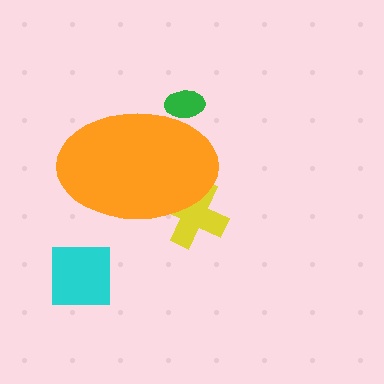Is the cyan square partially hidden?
No, the cyan square is fully visible.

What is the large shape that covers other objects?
An orange ellipse.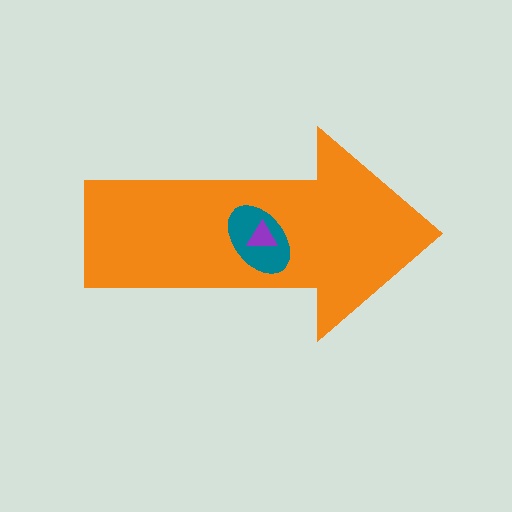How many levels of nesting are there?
3.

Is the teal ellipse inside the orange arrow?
Yes.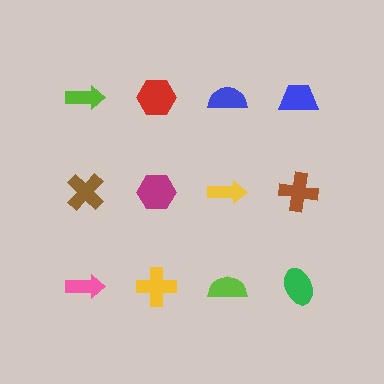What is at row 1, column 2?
A red hexagon.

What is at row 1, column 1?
A lime arrow.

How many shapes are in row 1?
4 shapes.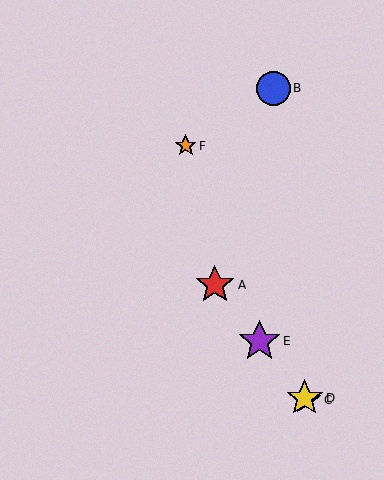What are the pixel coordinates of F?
Object F is at (186, 146).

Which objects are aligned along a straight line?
Objects A, C, D, E are aligned along a straight line.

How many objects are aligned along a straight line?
4 objects (A, C, D, E) are aligned along a straight line.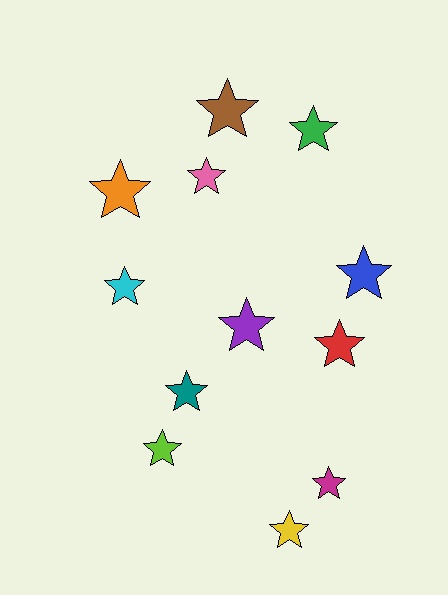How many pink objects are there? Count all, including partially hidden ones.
There is 1 pink object.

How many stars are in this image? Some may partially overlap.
There are 12 stars.